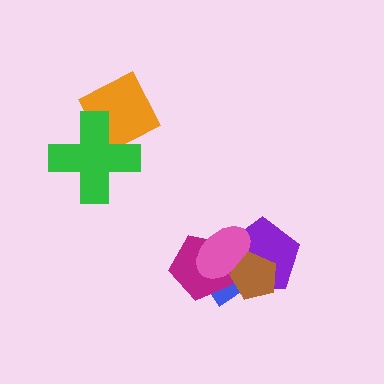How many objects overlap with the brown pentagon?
4 objects overlap with the brown pentagon.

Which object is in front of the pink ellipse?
The brown pentagon is in front of the pink ellipse.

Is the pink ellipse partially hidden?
Yes, it is partially covered by another shape.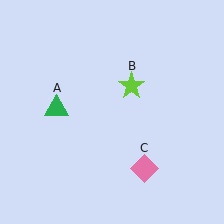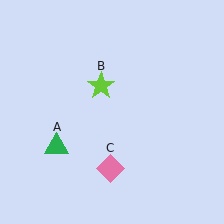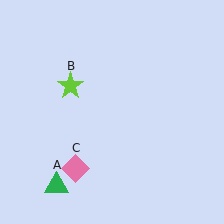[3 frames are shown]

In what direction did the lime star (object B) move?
The lime star (object B) moved left.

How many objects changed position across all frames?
3 objects changed position: green triangle (object A), lime star (object B), pink diamond (object C).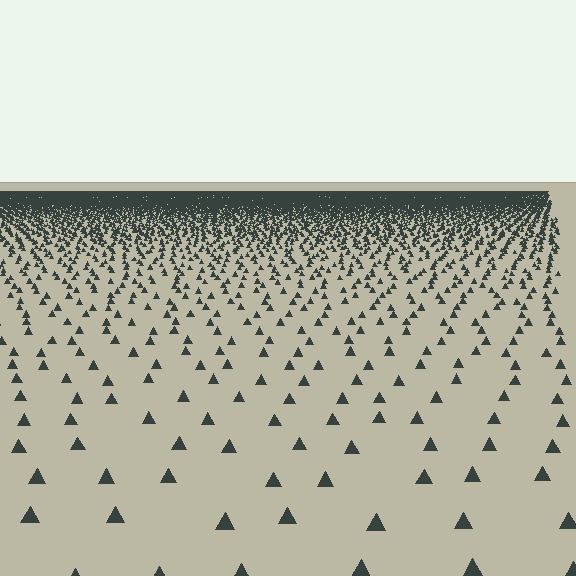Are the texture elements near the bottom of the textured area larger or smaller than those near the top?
Larger. Near the bottom, elements are closer to the viewer and appear at a bigger on-screen size.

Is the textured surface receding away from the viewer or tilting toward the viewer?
The surface is receding away from the viewer. Texture elements get smaller and denser toward the top.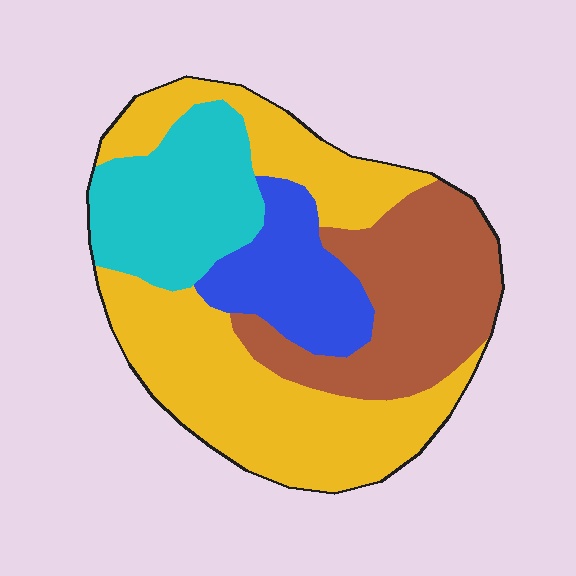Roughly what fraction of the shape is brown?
Brown covers roughly 25% of the shape.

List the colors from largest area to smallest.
From largest to smallest: yellow, brown, cyan, blue.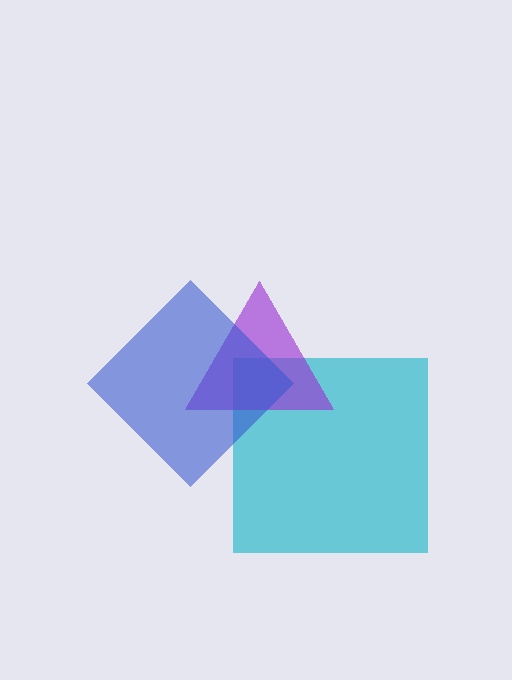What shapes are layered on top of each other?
The layered shapes are: a cyan square, a purple triangle, a blue diamond.